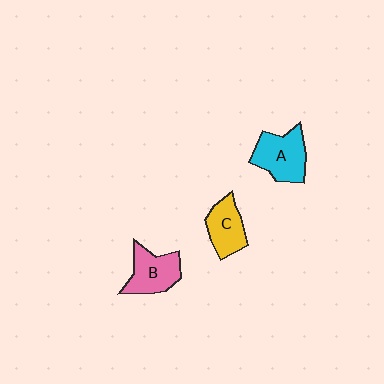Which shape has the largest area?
Shape A (cyan).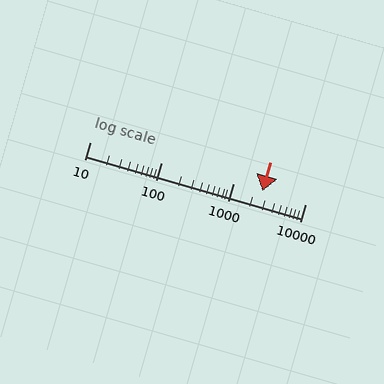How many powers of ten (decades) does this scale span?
The scale spans 3 decades, from 10 to 10000.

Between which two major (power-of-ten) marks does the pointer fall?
The pointer is between 1000 and 10000.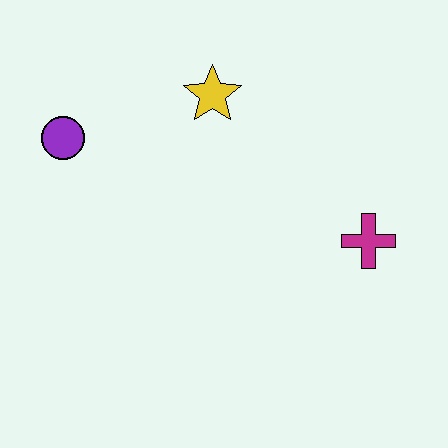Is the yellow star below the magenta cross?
No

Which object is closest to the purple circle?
The yellow star is closest to the purple circle.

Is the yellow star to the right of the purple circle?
Yes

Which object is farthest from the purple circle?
The magenta cross is farthest from the purple circle.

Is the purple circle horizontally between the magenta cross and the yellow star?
No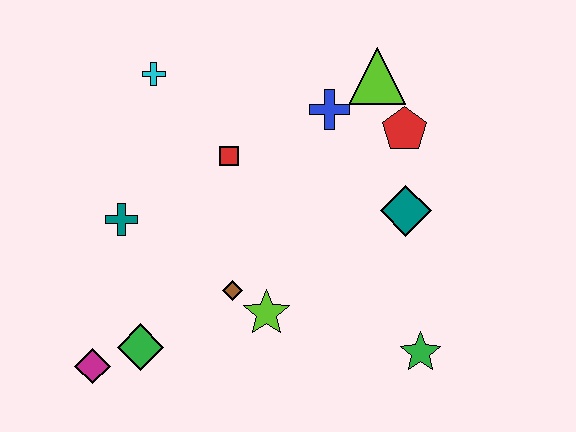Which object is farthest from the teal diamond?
The magenta diamond is farthest from the teal diamond.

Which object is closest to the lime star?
The brown diamond is closest to the lime star.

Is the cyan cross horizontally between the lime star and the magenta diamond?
Yes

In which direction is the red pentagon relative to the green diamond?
The red pentagon is to the right of the green diamond.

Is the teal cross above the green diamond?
Yes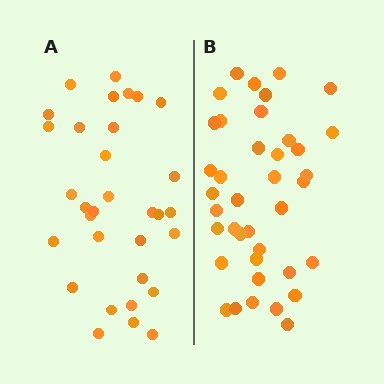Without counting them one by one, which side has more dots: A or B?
Region B (the right region) has more dots.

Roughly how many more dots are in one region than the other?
Region B has roughly 8 or so more dots than region A.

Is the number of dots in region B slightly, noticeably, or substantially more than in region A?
Region B has only slightly more — the two regions are fairly close. The ratio is roughly 1.2 to 1.